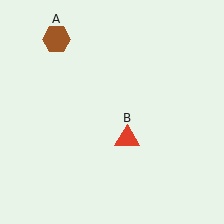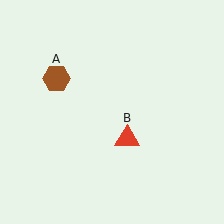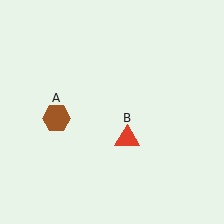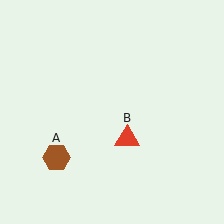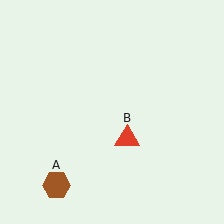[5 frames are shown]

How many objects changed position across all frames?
1 object changed position: brown hexagon (object A).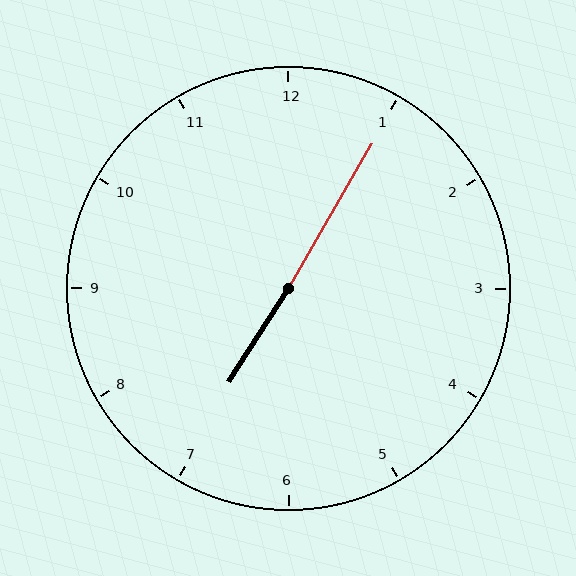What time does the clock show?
7:05.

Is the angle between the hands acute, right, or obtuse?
It is obtuse.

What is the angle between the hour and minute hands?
Approximately 178 degrees.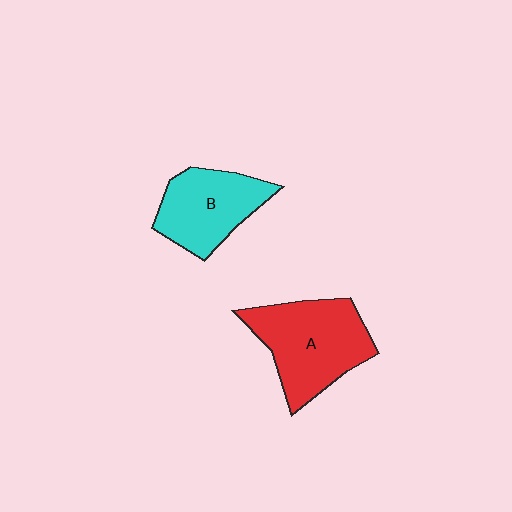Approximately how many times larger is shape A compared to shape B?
Approximately 1.3 times.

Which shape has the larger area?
Shape A (red).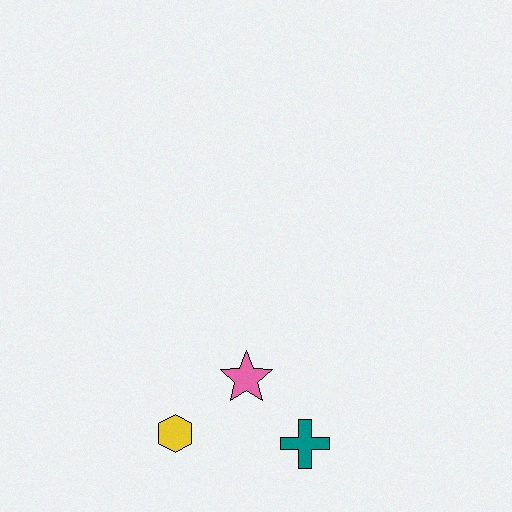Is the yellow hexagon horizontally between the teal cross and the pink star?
No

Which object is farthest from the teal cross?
The yellow hexagon is farthest from the teal cross.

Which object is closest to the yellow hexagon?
The pink star is closest to the yellow hexagon.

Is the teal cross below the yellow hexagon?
Yes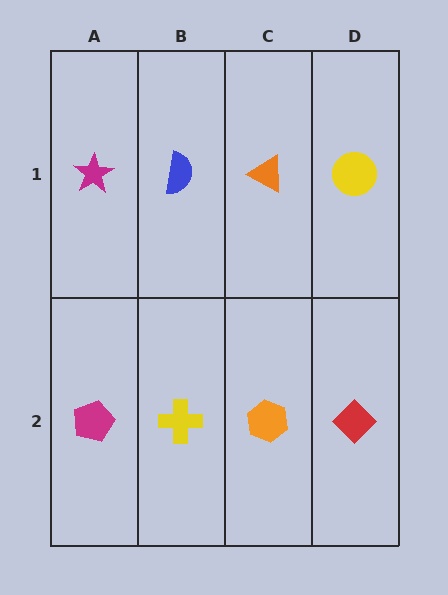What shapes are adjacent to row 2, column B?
A blue semicircle (row 1, column B), a magenta pentagon (row 2, column A), an orange hexagon (row 2, column C).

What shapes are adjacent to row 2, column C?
An orange triangle (row 1, column C), a yellow cross (row 2, column B), a red diamond (row 2, column D).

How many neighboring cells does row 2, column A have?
2.